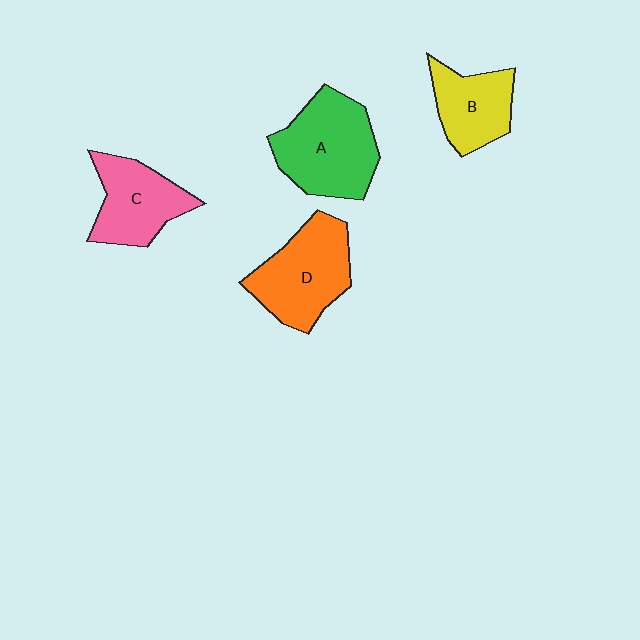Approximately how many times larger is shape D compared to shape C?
Approximately 1.2 times.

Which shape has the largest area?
Shape A (green).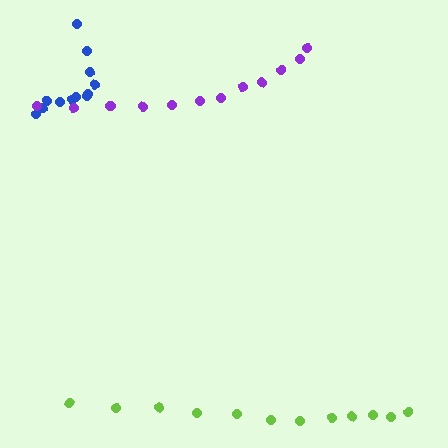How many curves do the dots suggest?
There are 3 distinct paths.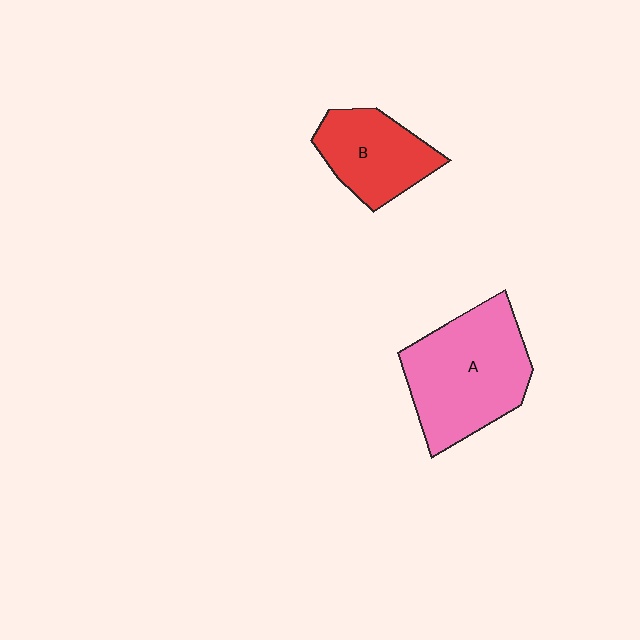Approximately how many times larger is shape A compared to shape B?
Approximately 1.6 times.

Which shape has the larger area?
Shape A (pink).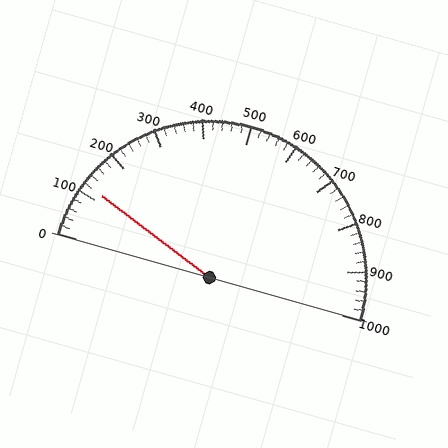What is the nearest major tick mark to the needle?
The nearest major tick mark is 100.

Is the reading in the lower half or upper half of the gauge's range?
The reading is in the lower half of the range (0 to 1000).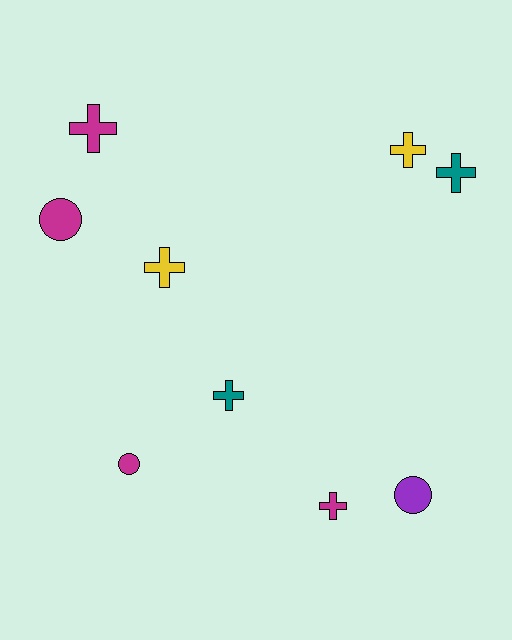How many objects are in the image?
There are 9 objects.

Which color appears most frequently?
Magenta, with 4 objects.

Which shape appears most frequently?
Cross, with 6 objects.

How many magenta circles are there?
There are 2 magenta circles.